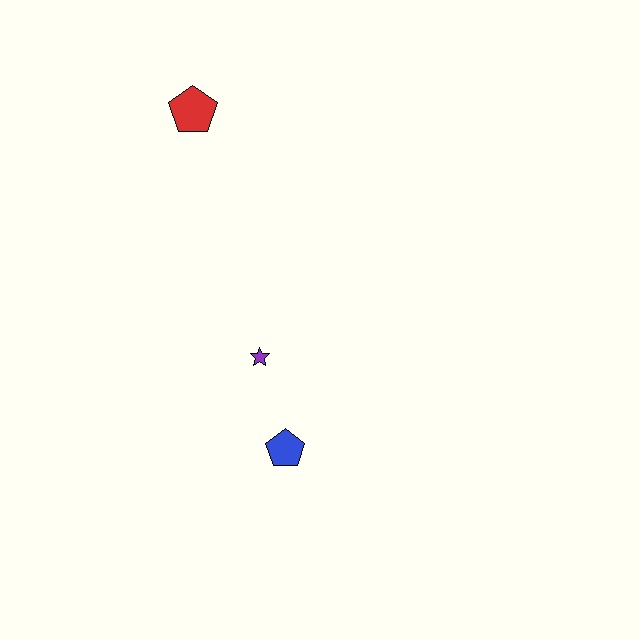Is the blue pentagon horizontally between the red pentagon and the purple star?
No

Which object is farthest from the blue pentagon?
The red pentagon is farthest from the blue pentagon.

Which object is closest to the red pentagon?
The purple star is closest to the red pentagon.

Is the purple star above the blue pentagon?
Yes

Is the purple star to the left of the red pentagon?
No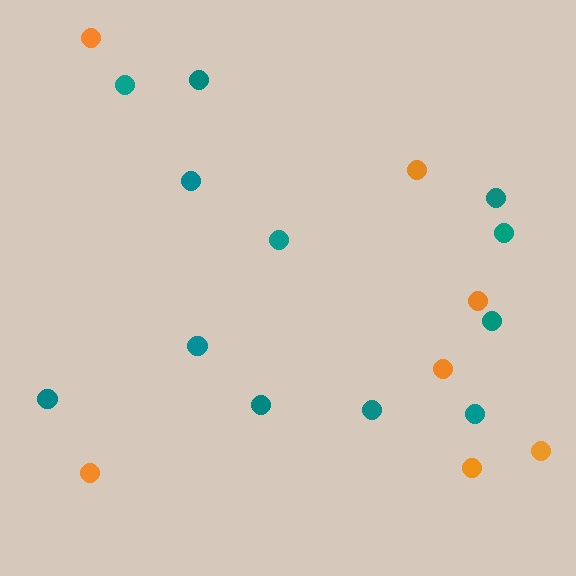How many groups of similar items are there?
There are 2 groups: one group of teal circles (12) and one group of orange circles (7).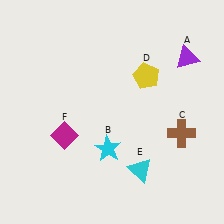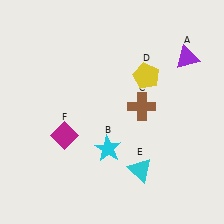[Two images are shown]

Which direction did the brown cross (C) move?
The brown cross (C) moved left.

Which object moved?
The brown cross (C) moved left.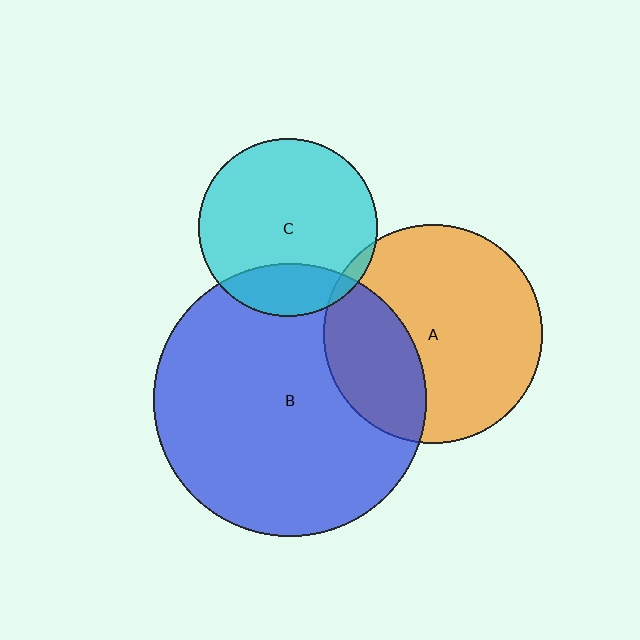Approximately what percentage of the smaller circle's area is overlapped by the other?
Approximately 5%.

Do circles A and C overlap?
Yes.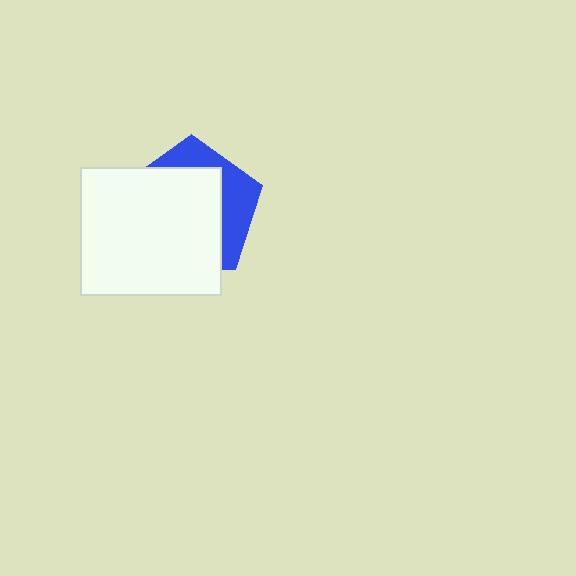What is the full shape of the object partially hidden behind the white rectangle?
The partially hidden object is a blue pentagon.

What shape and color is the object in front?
The object in front is a white rectangle.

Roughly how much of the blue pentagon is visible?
A small part of it is visible (roughly 33%).